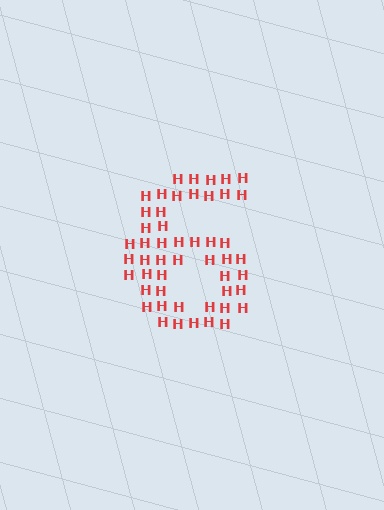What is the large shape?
The large shape is the digit 6.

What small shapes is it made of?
It is made of small letter H's.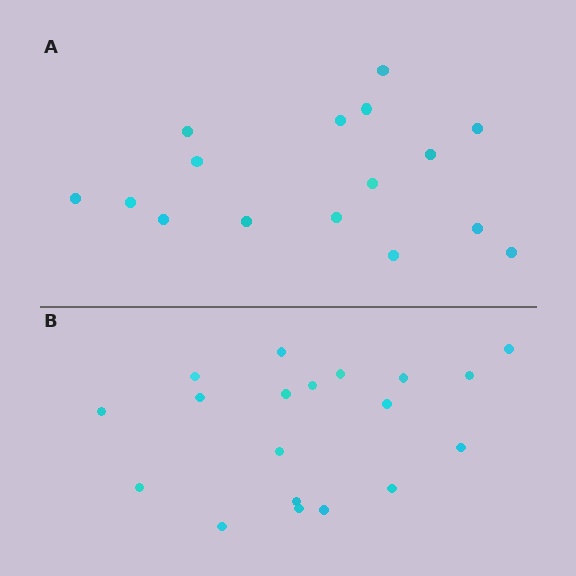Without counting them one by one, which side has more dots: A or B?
Region B (the bottom region) has more dots.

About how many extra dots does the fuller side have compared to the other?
Region B has just a few more — roughly 2 or 3 more dots than region A.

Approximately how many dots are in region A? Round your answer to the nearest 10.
About 20 dots. (The exact count is 16, which rounds to 20.)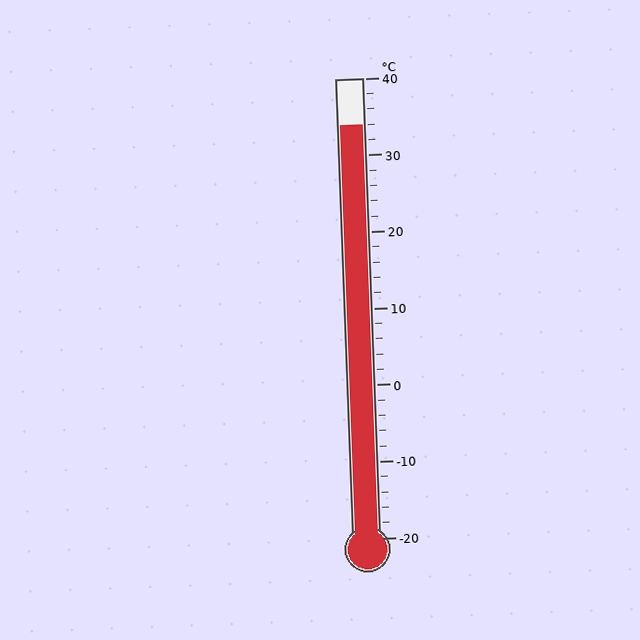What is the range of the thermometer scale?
The thermometer scale ranges from -20°C to 40°C.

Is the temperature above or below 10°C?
The temperature is above 10°C.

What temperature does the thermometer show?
The thermometer shows approximately 34°C.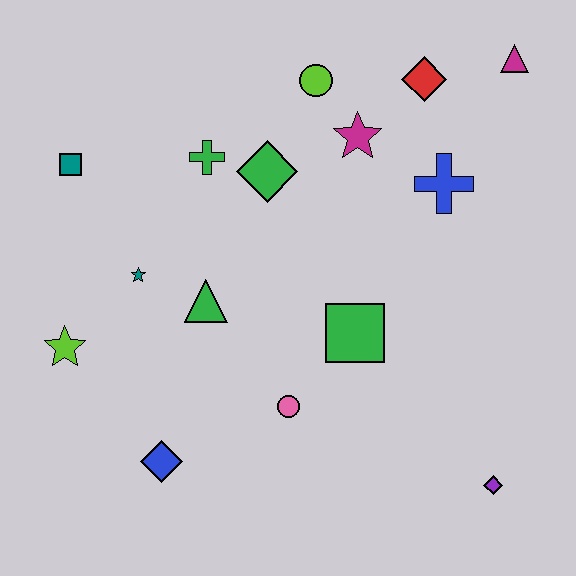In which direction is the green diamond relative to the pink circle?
The green diamond is above the pink circle.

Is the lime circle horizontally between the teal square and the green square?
Yes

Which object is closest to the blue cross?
The magenta star is closest to the blue cross.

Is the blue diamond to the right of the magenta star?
No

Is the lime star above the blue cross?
No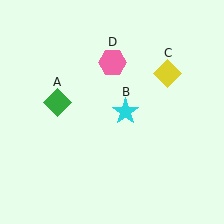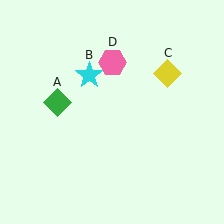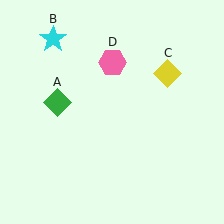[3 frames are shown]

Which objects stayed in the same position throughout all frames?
Green diamond (object A) and yellow diamond (object C) and pink hexagon (object D) remained stationary.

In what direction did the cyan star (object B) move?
The cyan star (object B) moved up and to the left.